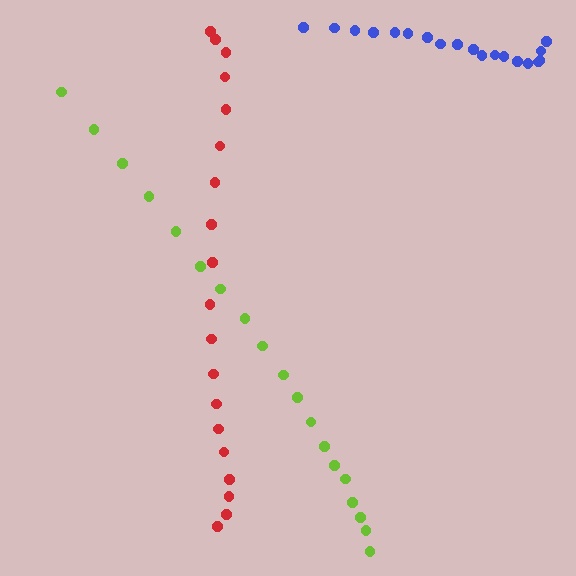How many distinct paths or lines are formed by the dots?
There are 3 distinct paths.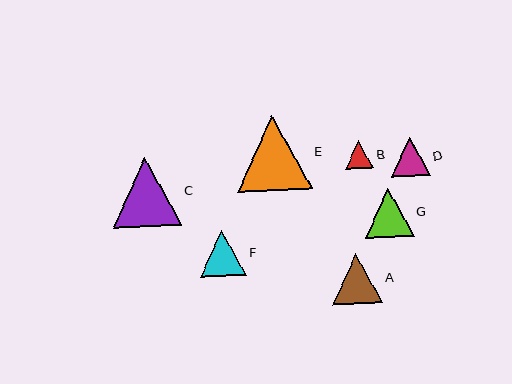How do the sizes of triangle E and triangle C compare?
Triangle E and triangle C are approximately the same size.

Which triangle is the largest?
Triangle E is the largest with a size of approximately 75 pixels.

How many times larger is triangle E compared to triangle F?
Triangle E is approximately 1.6 times the size of triangle F.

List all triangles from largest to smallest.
From largest to smallest: E, C, A, G, F, D, B.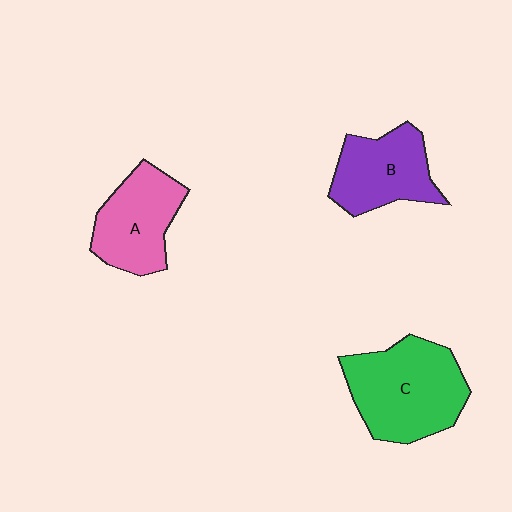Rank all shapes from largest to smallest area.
From largest to smallest: C (green), A (pink), B (purple).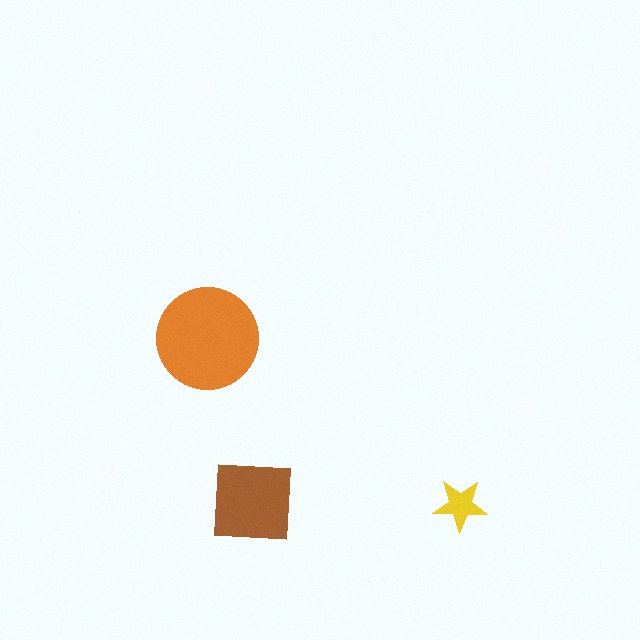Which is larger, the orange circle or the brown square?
The orange circle.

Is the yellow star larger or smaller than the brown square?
Smaller.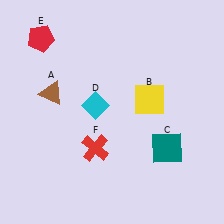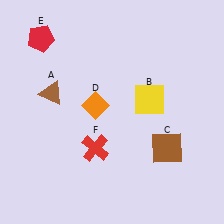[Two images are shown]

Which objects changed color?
C changed from teal to brown. D changed from cyan to orange.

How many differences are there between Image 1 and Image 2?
There are 2 differences between the two images.